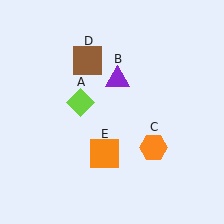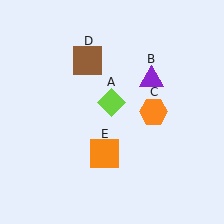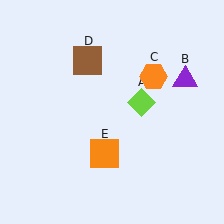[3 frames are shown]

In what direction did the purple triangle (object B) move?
The purple triangle (object B) moved right.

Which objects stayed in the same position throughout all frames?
Brown square (object D) and orange square (object E) remained stationary.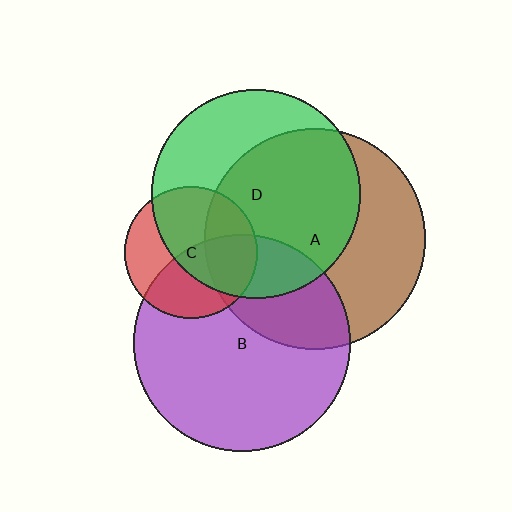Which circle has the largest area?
Circle A (brown).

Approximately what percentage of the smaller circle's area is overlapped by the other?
Approximately 45%.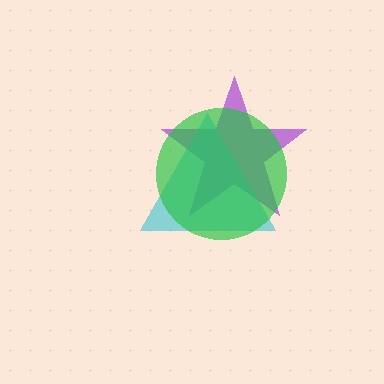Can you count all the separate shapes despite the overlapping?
Yes, there are 3 separate shapes.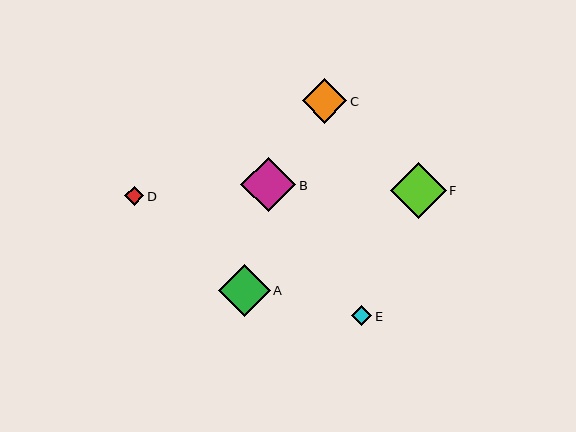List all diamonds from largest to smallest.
From largest to smallest: F, B, A, C, E, D.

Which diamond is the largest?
Diamond F is the largest with a size of approximately 56 pixels.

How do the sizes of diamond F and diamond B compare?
Diamond F and diamond B are approximately the same size.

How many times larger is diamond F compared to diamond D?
Diamond F is approximately 2.9 times the size of diamond D.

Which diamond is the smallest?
Diamond D is the smallest with a size of approximately 19 pixels.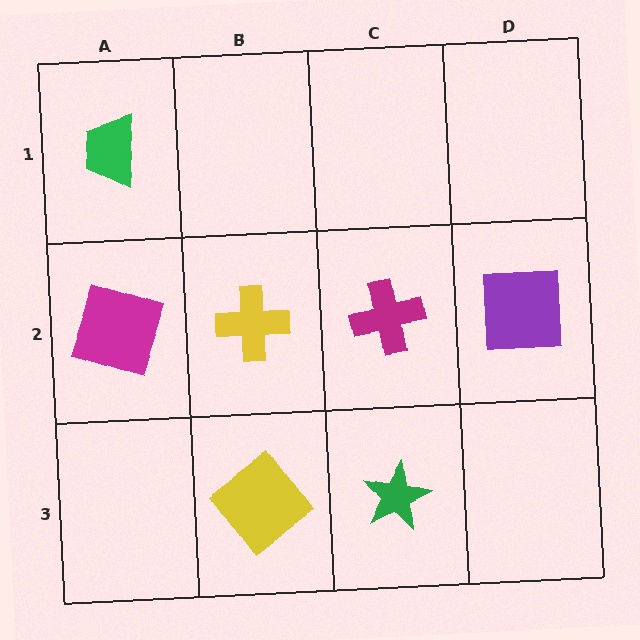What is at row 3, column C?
A green star.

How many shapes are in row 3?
2 shapes.